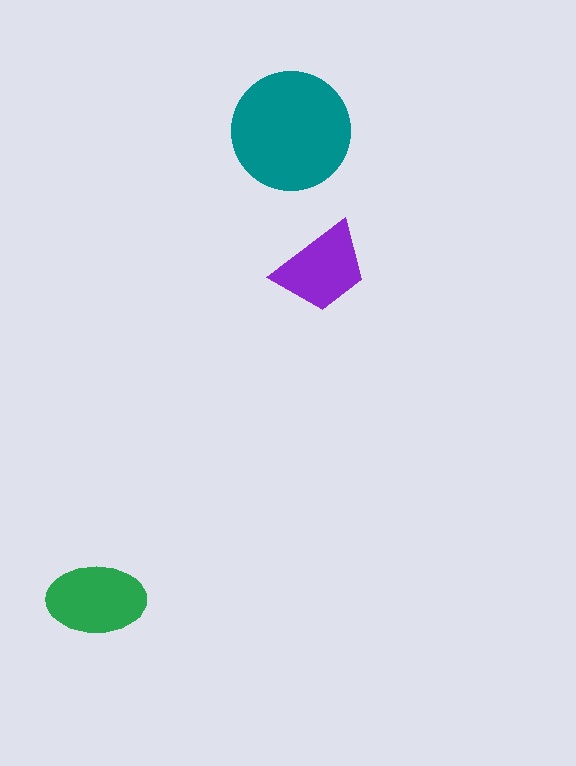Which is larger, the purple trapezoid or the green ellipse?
The green ellipse.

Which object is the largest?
The teal circle.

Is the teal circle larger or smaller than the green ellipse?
Larger.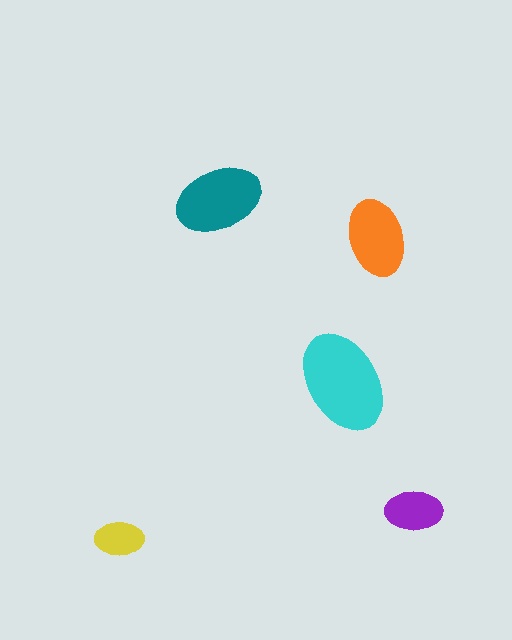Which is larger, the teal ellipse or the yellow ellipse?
The teal one.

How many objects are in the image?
There are 5 objects in the image.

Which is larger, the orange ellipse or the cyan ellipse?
The cyan one.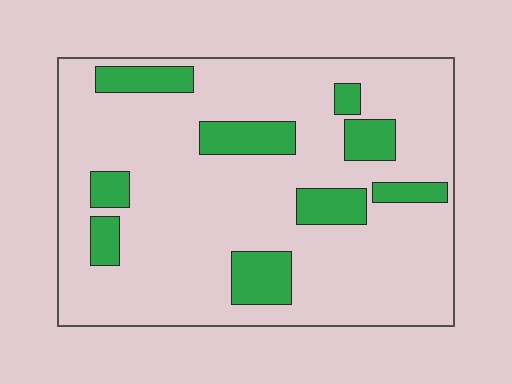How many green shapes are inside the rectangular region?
9.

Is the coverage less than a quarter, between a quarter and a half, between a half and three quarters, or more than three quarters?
Less than a quarter.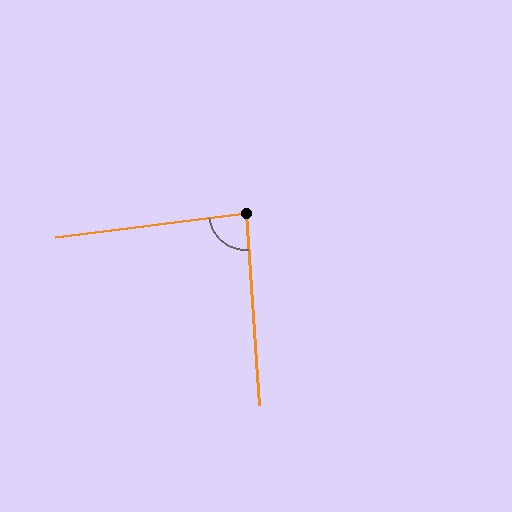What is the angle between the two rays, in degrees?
Approximately 87 degrees.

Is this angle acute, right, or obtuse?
It is approximately a right angle.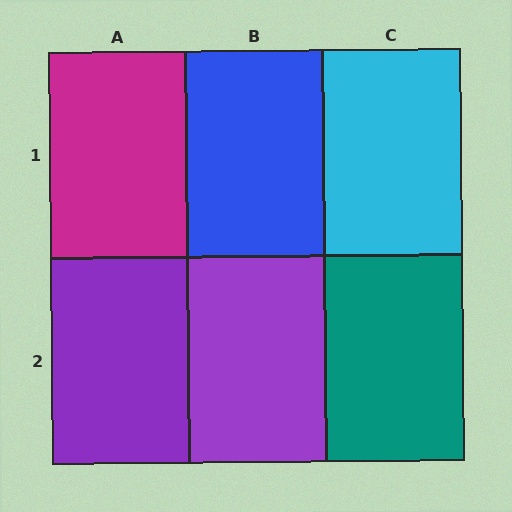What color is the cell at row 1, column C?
Cyan.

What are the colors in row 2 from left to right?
Purple, purple, teal.